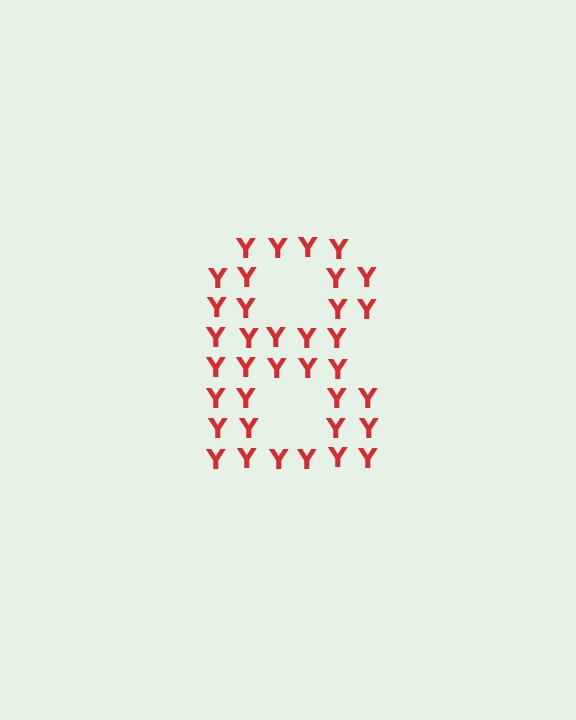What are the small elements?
The small elements are letter Y's.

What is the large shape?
The large shape is the digit 8.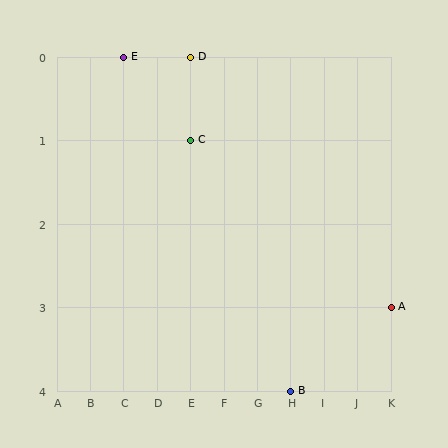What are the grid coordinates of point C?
Point C is at grid coordinates (E, 1).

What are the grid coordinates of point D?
Point D is at grid coordinates (E, 0).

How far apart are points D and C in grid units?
Points D and C are 1 row apart.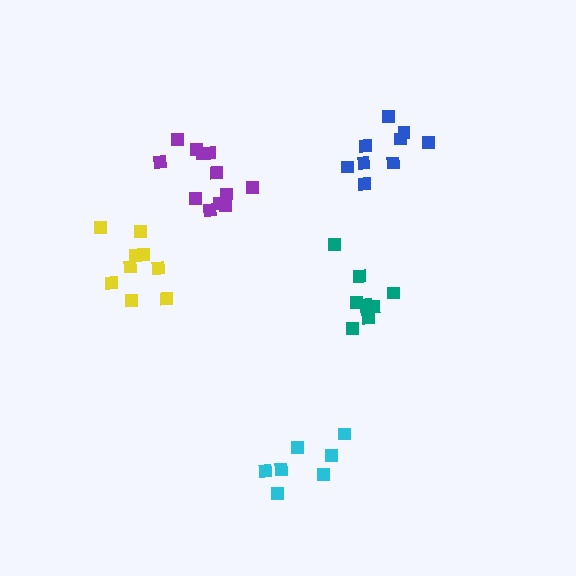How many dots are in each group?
Group 1: 9 dots, Group 2: 12 dots, Group 3: 9 dots, Group 4: 7 dots, Group 5: 9 dots (46 total).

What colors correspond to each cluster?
The clusters are colored: blue, purple, yellow, cyan, teal.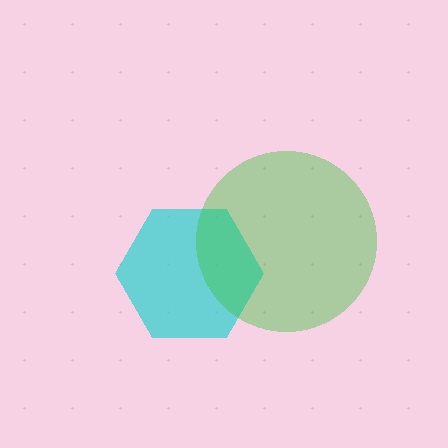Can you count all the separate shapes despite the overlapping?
Yes, there are 2 separate shapes.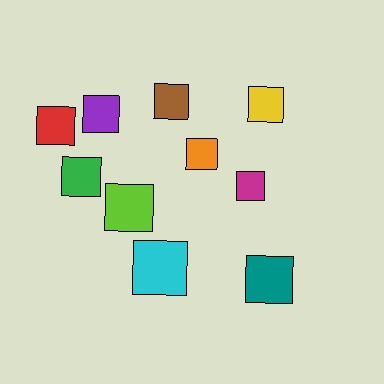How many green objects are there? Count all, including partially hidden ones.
There is 1 green object.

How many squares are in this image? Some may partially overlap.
There are 10 squares.